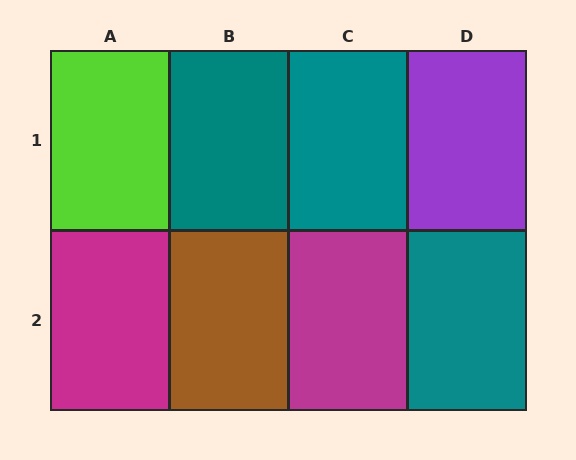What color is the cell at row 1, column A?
Lime.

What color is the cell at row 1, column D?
Purple.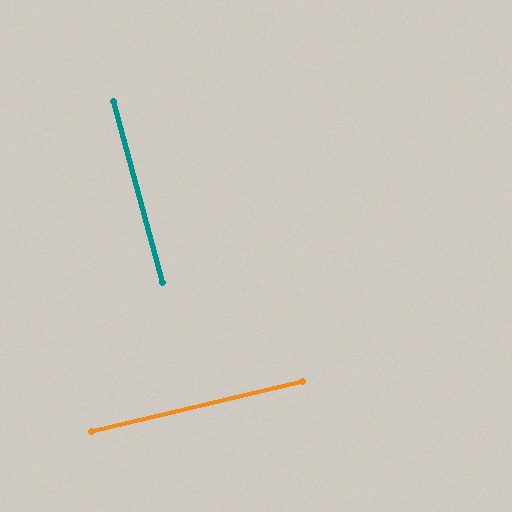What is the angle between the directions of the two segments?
Approximately 88 degrees.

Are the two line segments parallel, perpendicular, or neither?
Perpendicular — they meet at approximately 88°.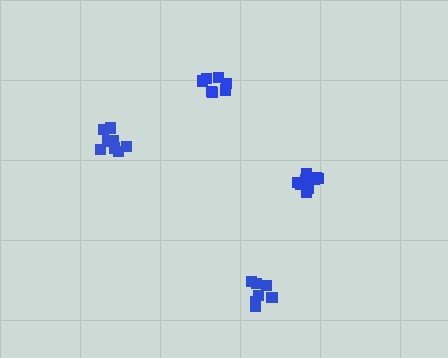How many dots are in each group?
Group 1: 10 dots, Group 2: 10 dots, Group 3: 7 dots, Group 4: 7 dots (34 total).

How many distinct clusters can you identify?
There are 4 distinct clusters.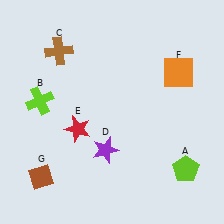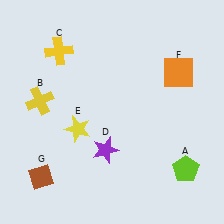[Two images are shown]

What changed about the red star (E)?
In Image 1, E is red. In Image 2, it changed to yellow.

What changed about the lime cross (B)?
In Image 1, B is lime. In Image 2, it changed to yellow.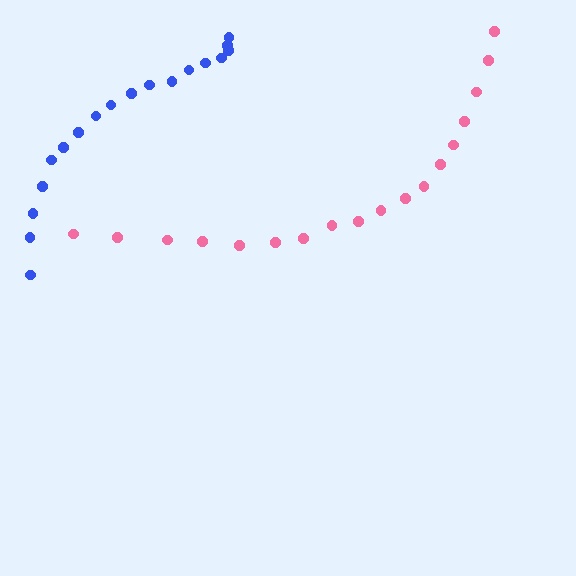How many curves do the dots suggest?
There are 2 distinct paths.